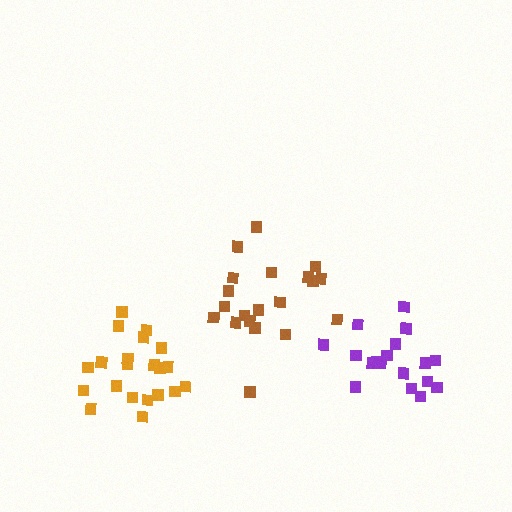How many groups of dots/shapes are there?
There are 3 groups.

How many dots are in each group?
Group 1: 20 dots, Group 2: 18 dots, Group 3: 21 dots (59 total).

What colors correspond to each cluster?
The clusters are colored: brown, purple, orange.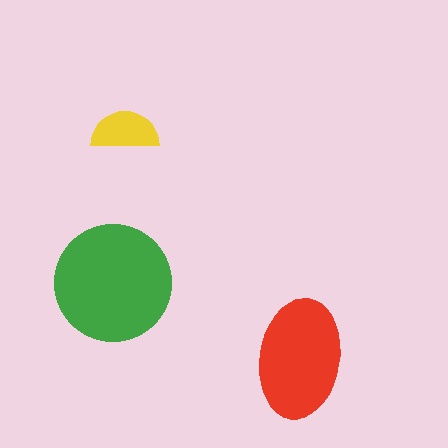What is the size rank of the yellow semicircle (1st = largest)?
3rd.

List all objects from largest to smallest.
The green circle, the red ellipse, the yellow semicircle.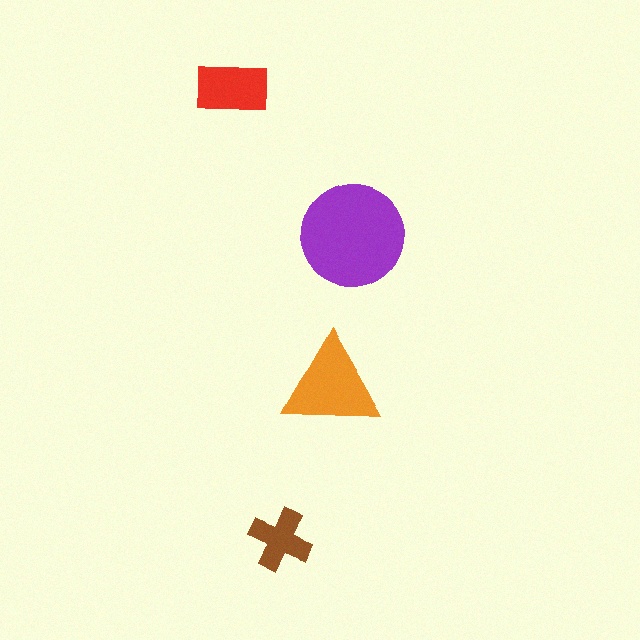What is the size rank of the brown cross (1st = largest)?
4th.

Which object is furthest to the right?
The purple circle is rightmost.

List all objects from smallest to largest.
The brown cross, the red rectangle, the orange triangle, the purple circle.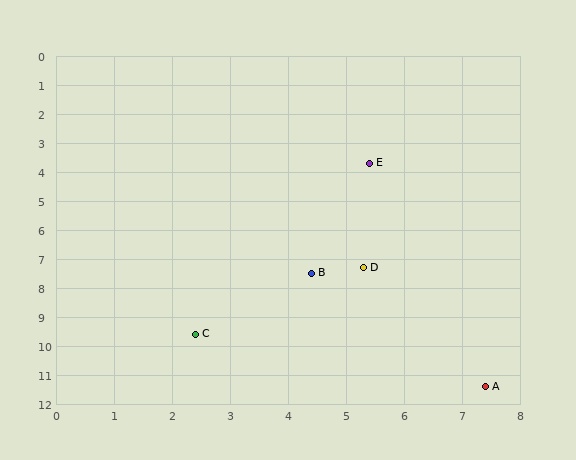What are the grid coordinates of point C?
Point C is at approximately (2.4, 9.6).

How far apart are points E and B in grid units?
Points E and B are about 3.9 grid units apart.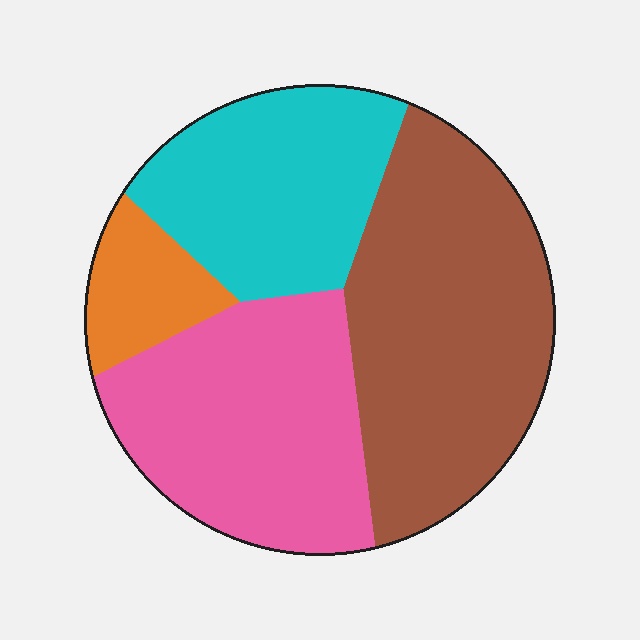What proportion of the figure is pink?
Pink covers 30% of the figure.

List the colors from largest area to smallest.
From largest to smallest: brown, pink, cyan, orange.